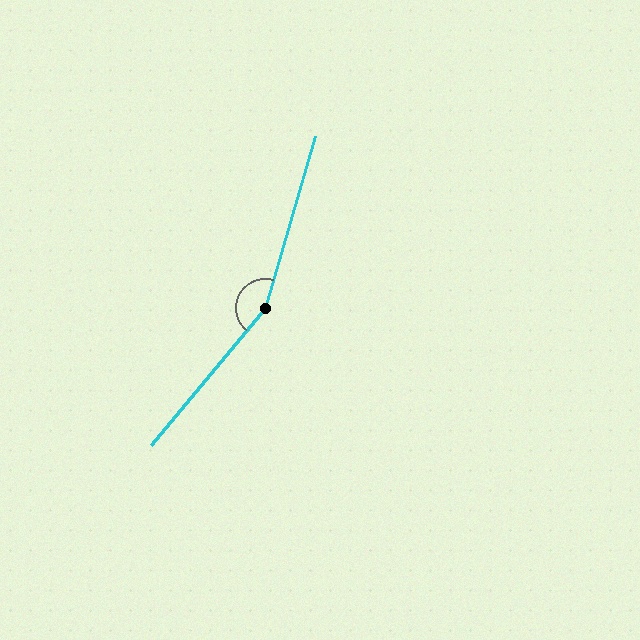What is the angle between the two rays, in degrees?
Approximately 157 degrees.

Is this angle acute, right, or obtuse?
It is obtuse.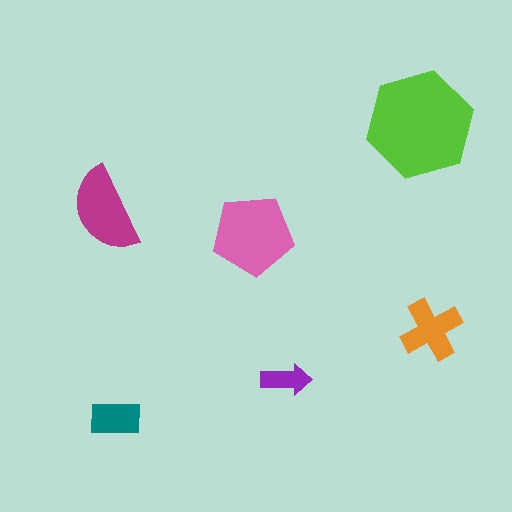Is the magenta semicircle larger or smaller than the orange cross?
Larger.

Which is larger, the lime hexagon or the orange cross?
The lime hexagon.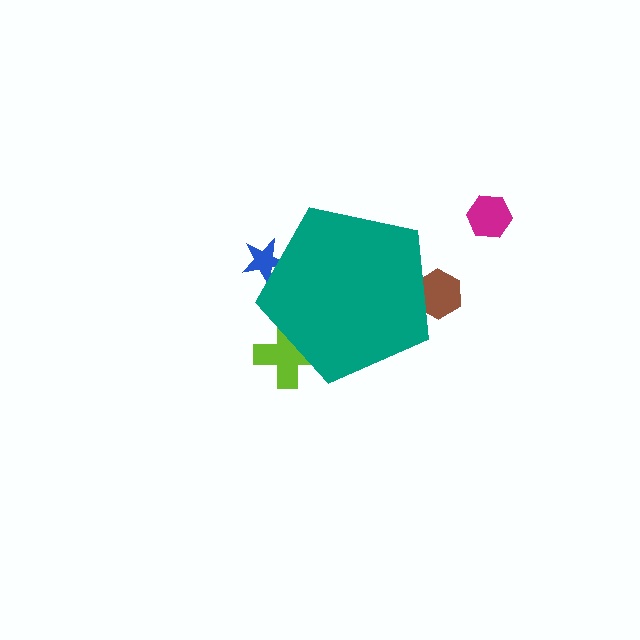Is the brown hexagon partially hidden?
Yes, the brown hexagon is partially hidden behind the teal pentagon.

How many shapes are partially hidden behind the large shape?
3 shapes are partially hidden.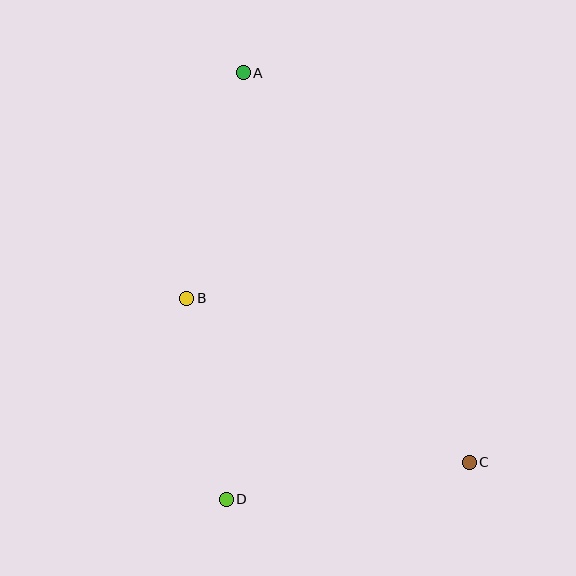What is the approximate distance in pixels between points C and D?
The distance between C and D is approximately 246 pixels.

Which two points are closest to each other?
Points B and D are closest to each other.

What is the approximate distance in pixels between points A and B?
The distance between A and B is approximately 233 pixels.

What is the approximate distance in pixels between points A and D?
The distance between A and D is approximately 427 pixels.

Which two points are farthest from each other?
Points A and C are farthest from each other.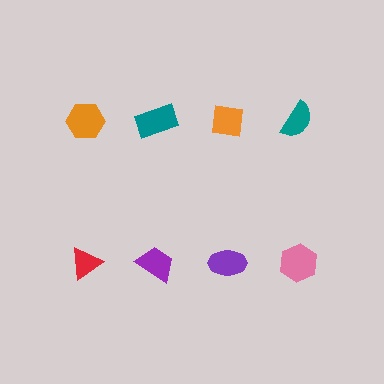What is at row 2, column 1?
A red triangle.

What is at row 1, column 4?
A teal semicircle.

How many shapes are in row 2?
4 shapes.